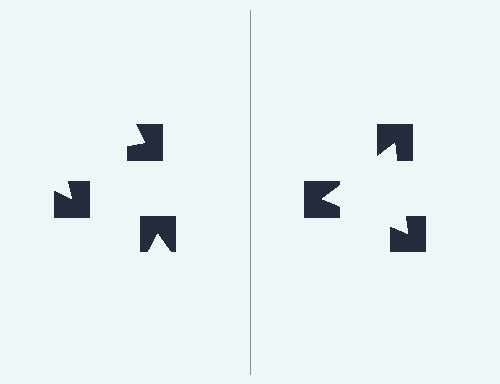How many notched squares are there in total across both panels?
6 — 3 on each side.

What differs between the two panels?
The notched squares are positioned identically on both sides; only the wedge orientations differ. On the right they align to a triangle; on the left they are misaligned.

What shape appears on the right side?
An illusory triangle.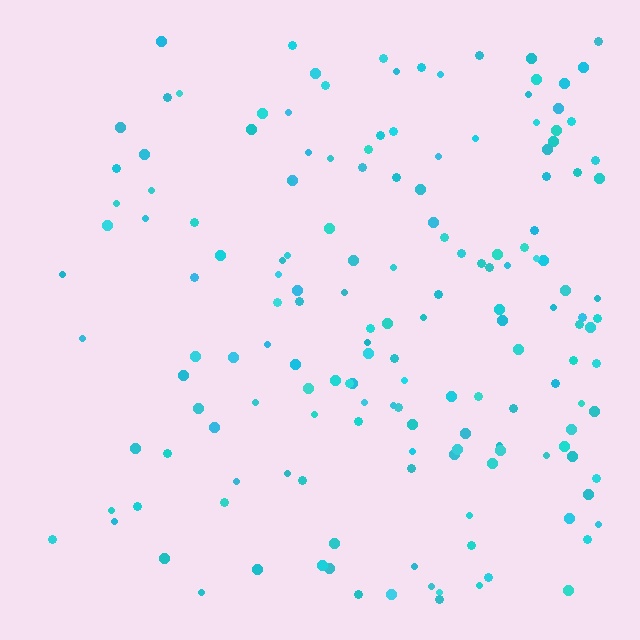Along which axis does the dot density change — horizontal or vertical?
Horizontal.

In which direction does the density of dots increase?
From left to right, with the right side densest.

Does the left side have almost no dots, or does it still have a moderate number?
Still a moderate number, just noticeably fewer than the right.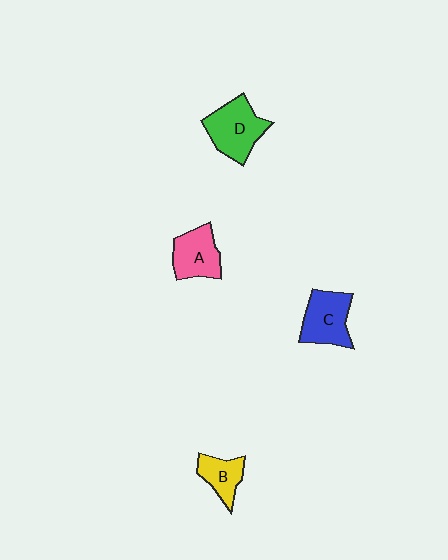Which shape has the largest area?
Shape D (green).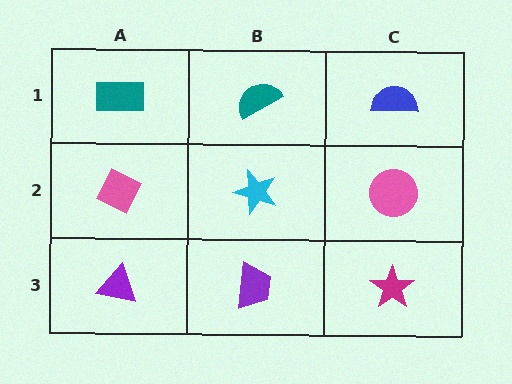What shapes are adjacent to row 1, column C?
A pink circle (row 2, column C), a teal semicircle (row 1, column B).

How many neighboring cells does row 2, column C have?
3.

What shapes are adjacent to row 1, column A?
A pink diamond (row 2, column A), a teal semicircle (row 1, column B).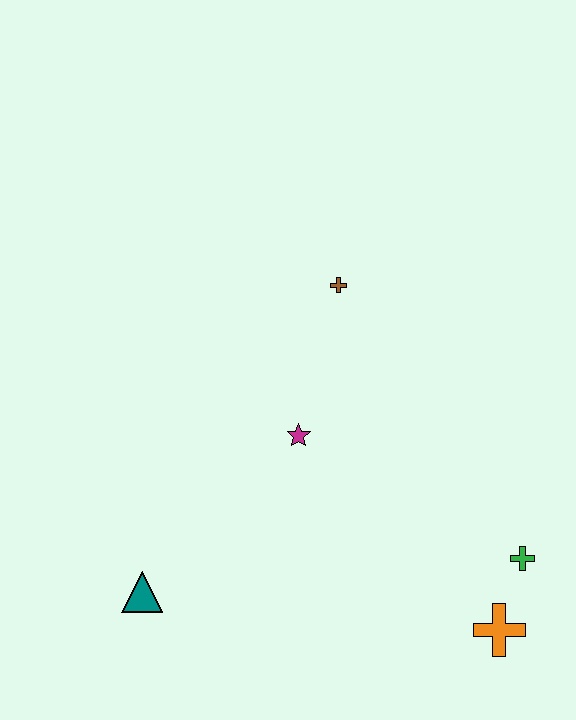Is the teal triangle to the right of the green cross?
No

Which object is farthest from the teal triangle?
The green cross is farthest from the teal triangle.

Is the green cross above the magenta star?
No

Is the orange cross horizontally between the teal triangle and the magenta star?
No